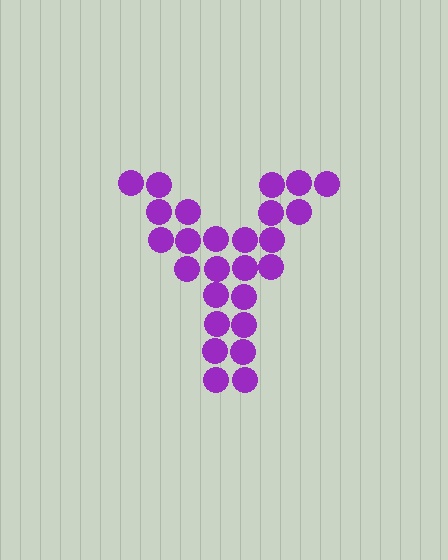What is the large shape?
The large shape is the letter Y.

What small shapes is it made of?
It is made of small circles.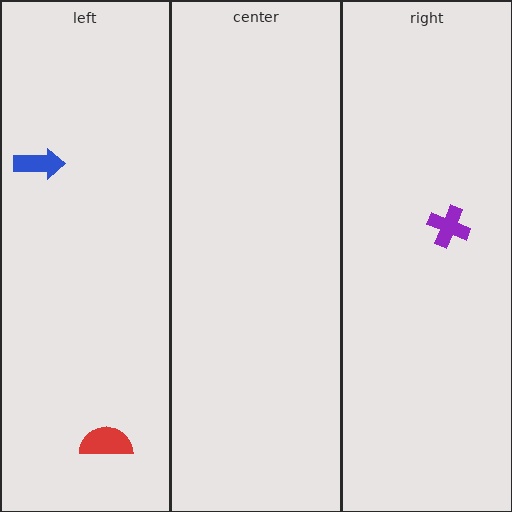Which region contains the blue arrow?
The left region.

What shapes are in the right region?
The purple cross.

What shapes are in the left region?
The red semicircle, the blue arrow.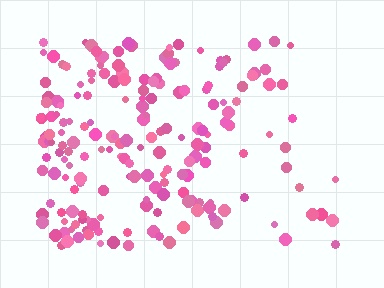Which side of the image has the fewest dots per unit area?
The right.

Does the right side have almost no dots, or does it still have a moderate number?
Still a moderate number, just noticeably fewer than the left.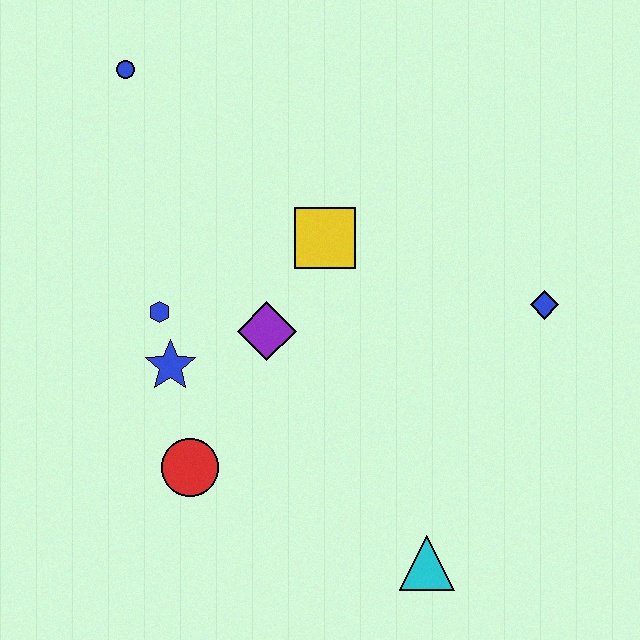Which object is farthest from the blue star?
The blue diamond is farthest from the blue star.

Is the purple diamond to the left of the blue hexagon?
No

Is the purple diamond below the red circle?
No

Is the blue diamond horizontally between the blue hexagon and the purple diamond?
No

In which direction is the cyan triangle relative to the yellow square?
The cyan triangle is below the yellow square.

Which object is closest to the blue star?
The blue hexagon is closest to the blue star.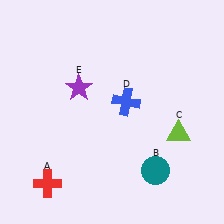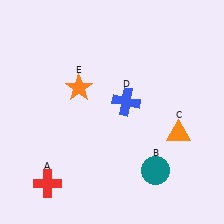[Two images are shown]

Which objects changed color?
C changed from lime to orange. E changed from purple to orange.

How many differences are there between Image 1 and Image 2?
There are 2 differences between the two images.